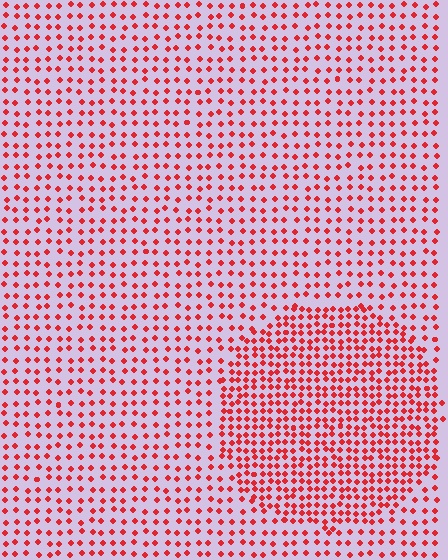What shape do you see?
I see a circle.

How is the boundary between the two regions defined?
The boundary is defined by a change in element density (approximately 1.9x ratio). All elements are the same color, size, and shape.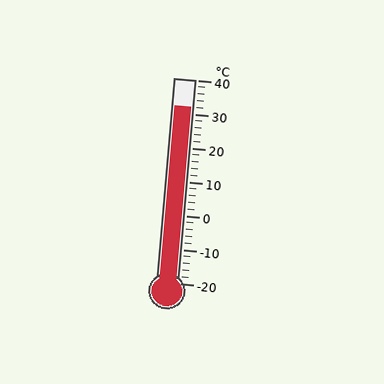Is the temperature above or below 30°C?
The temperature is above 30°C.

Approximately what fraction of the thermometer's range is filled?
The thermometer is filled to approximately 85% of its range.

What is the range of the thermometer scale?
The thermometer scale ranges from -20°C to 40°C.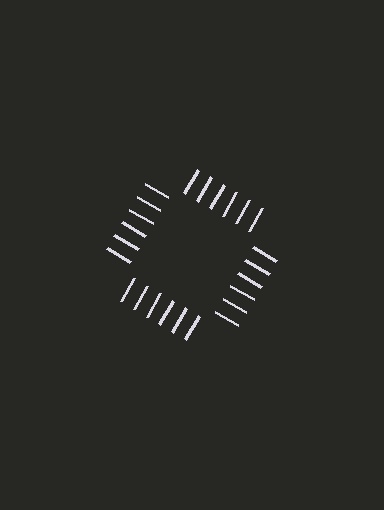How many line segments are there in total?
24 — 6 along each of the 4 edges.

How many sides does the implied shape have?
4 sides — the line-ends trace a square.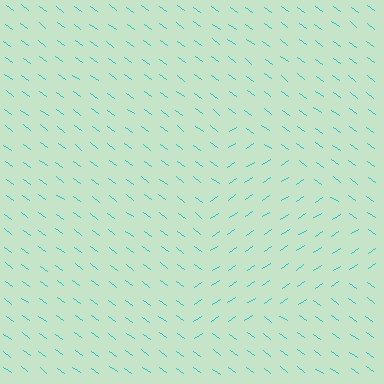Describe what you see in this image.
The image is filled with small cyan line segments. A triangle region in the image has lines oriented differently from the surrounding lines, creating a visible texture boundary.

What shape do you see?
I see a triangle.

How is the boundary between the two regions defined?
The boundary is defined purely by a change in line orientation (approximately 70 degrees difference). All lines are the same color and thickness.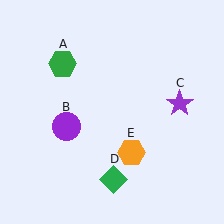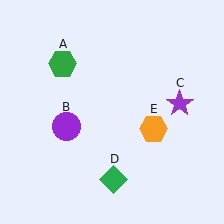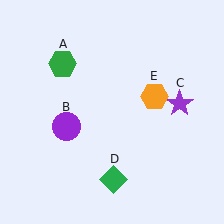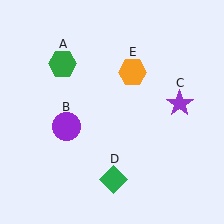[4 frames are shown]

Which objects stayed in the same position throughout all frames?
Green hexagon (object A) and purple circle (object B) and purple star (object C) and green diamond (object D) remained stationary.